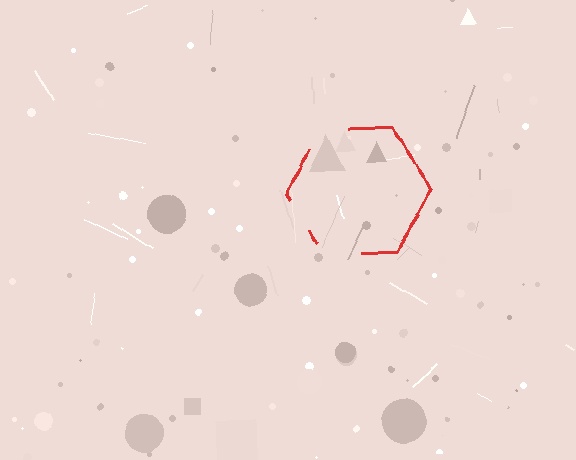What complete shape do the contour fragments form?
The contour fragments form a hexagon.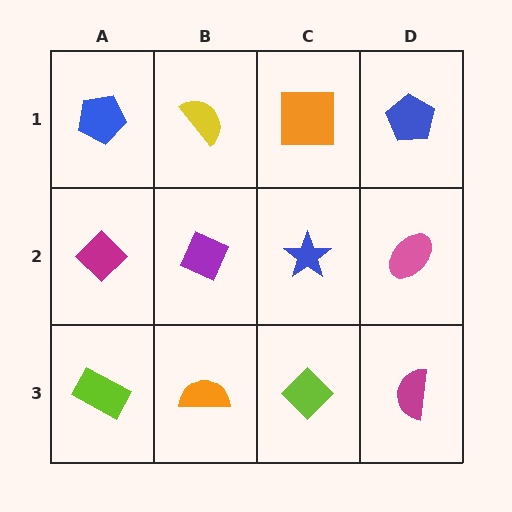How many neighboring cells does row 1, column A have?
2.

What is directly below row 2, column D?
A magenta semicircle.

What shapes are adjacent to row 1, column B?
A purple diamond (row 2, column B), a blue pentagon (row 1, column A), an orange square (row 1, column C).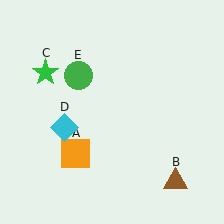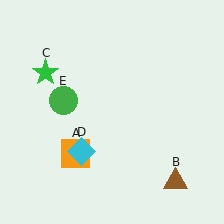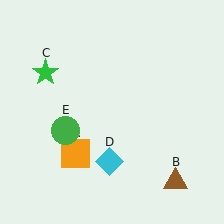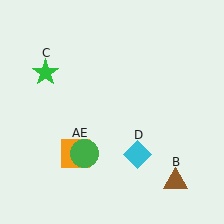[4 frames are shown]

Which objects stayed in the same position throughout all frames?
Orange square (object A) and brown triangle (object B) and green star (object C) remained stationary.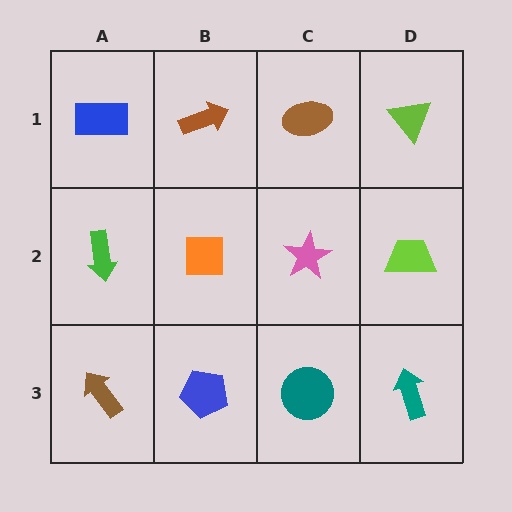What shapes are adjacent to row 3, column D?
A lime trapezoid (row 2, column D), a teal circle (row 3, column C).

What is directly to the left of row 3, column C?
A blue pentagon.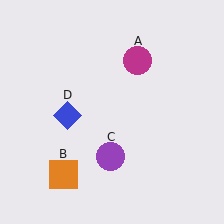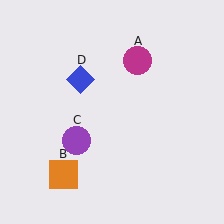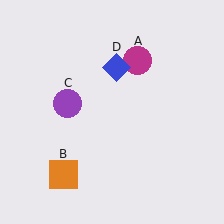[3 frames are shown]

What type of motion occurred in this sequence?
The purple circle (object C), blue diamond (object D) rotated clockwise around the center of the scene.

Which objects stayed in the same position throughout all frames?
Magenta circle (object A) and orange square (object B) remained stationary.